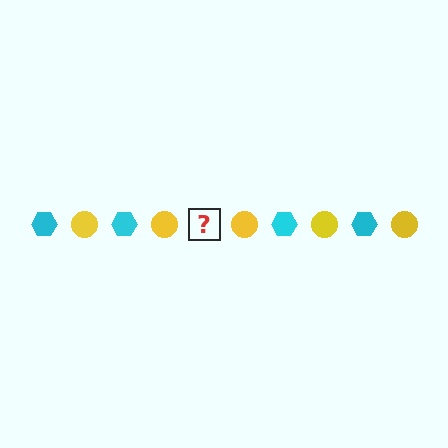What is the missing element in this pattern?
The missing element is a cyan hexagon.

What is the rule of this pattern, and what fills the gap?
The rule is that the pattern alternates between cyan hexagon and yellow circle. The gap should be filled with a cyan hexagon.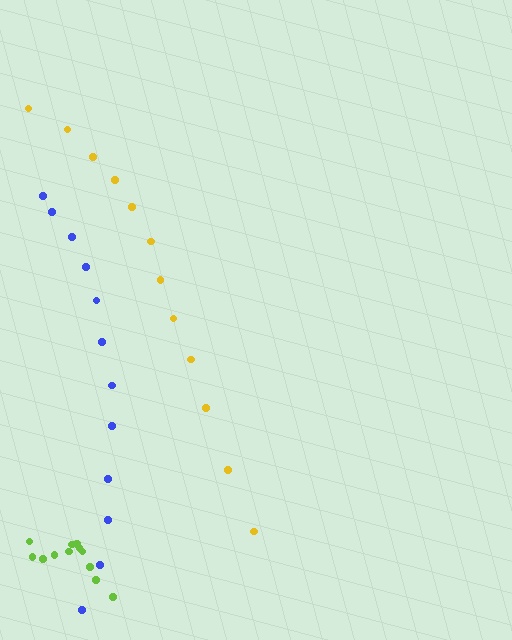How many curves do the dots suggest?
There are 3 distinct paths.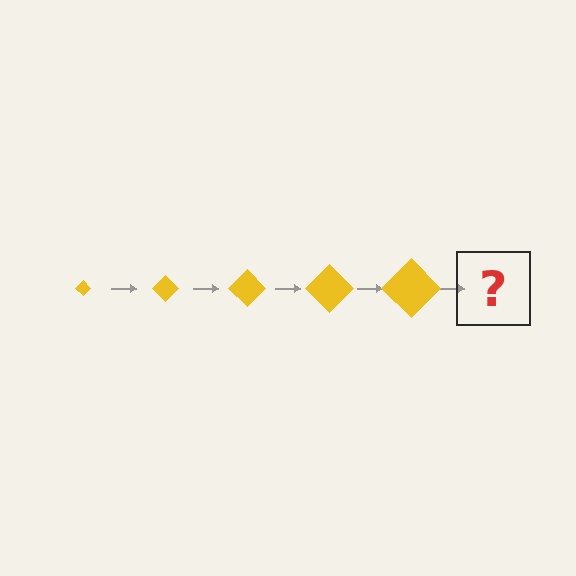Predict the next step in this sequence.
The next step is a yellow diamond, larger than the previous one.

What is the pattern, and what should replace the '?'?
The pattern is that the diamond gets progressively larger each step. The '?' should be a yellow diamond, larger than the previous one.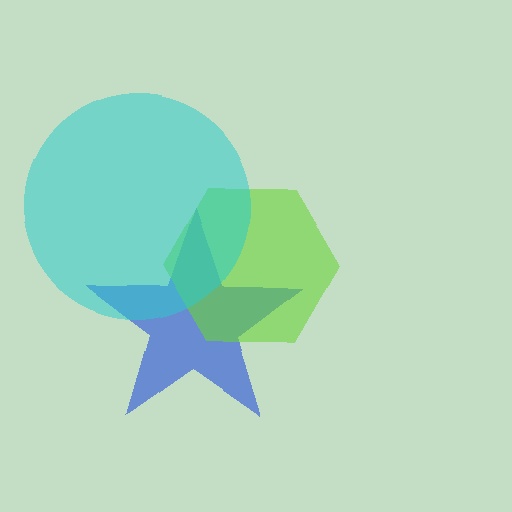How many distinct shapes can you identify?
There are 3 distinct shapes: a blue star, a lime hexagon, a cyan circle.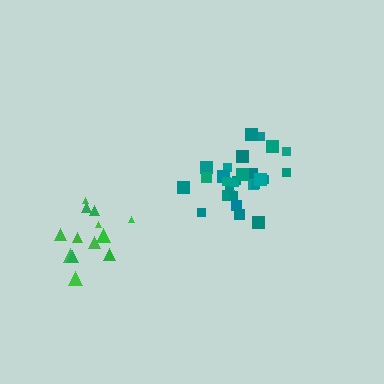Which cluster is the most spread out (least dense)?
Green.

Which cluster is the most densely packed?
Teal.